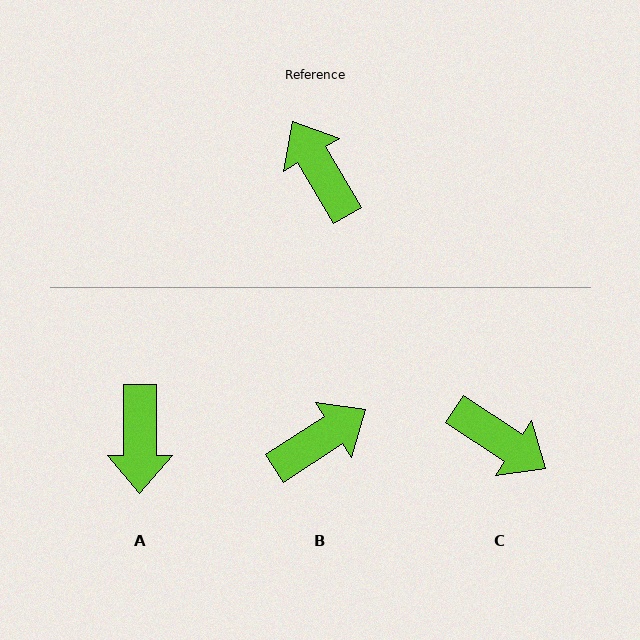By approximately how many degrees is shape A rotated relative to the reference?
Approximately 149 degrees counter-clockwise.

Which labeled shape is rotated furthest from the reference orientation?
C, about 154 degrees away.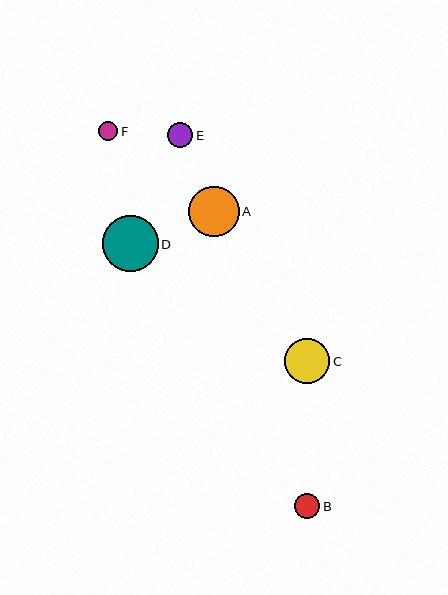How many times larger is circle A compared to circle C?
Circle A is approximately 1.1 times the size of circle C.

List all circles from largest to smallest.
From largest to smallest: D, A, C, B, E, F.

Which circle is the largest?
Circle D is the largest with a size of approximately 56 pixels.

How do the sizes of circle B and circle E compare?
Circle B and circle E are approximately the same size.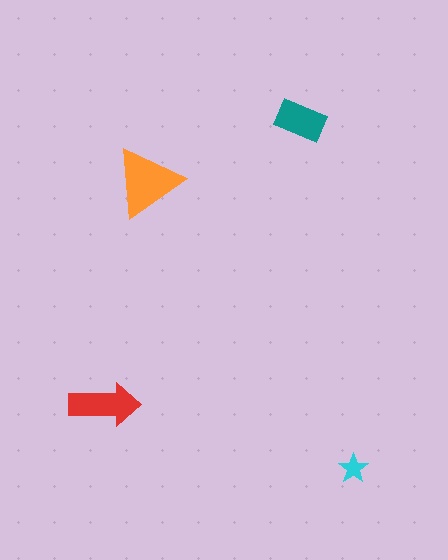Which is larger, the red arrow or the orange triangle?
The orange triangle.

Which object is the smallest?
The cyan star.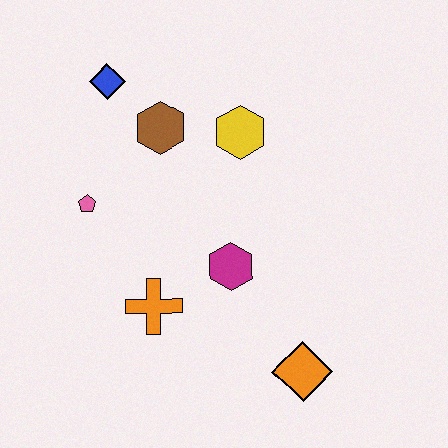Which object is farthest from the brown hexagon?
The orange diamond is farthest from the brown hexagon.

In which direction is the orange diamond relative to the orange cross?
The orange diamond is to the right of the orange cross.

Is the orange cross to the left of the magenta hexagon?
Yes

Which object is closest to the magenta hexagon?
The orange cross is closest to the magenta hexagon.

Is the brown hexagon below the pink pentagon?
No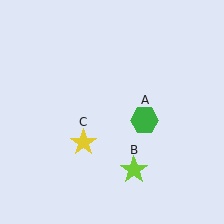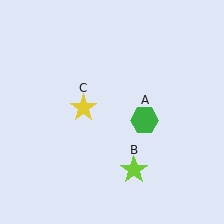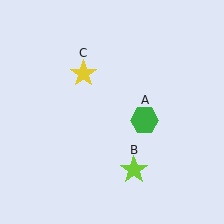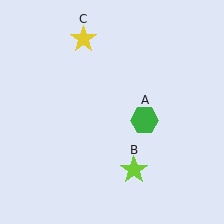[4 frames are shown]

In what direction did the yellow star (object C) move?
The yellow star (object C) moved up.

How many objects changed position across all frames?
1 object changed position: yellow star (object C).